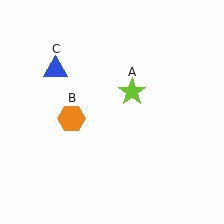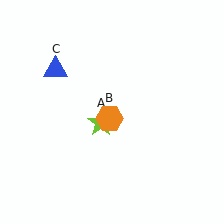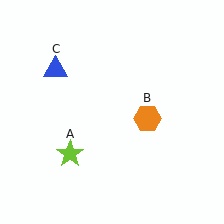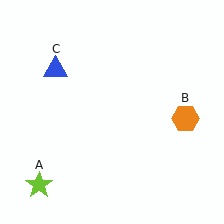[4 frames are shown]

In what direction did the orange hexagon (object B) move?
The orange hexagon (object B) moved right.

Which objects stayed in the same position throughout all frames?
Blue triangle (object C) remained stationary.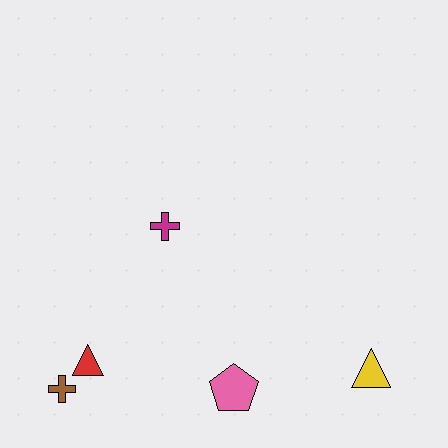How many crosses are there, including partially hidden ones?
There are 2 crosses.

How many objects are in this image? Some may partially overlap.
There are 5 objects.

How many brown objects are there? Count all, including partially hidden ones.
There is 1 brown object.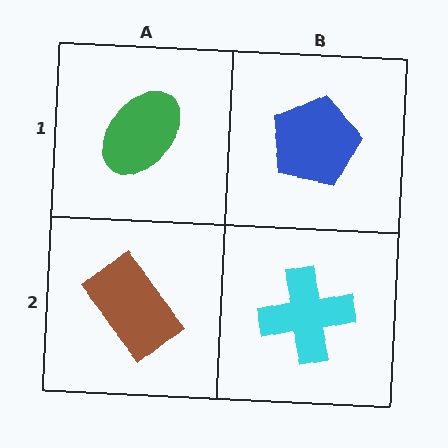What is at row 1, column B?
A blue pentagon.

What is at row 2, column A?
A brown rectangle.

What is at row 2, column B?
A cyan cross.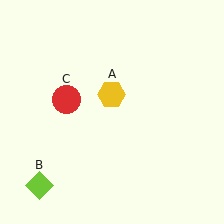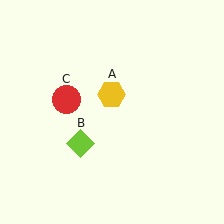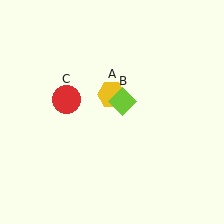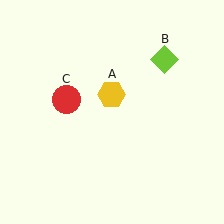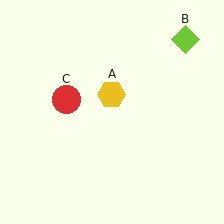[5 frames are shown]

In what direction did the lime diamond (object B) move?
The lime diamond (object B) moved up and to the right.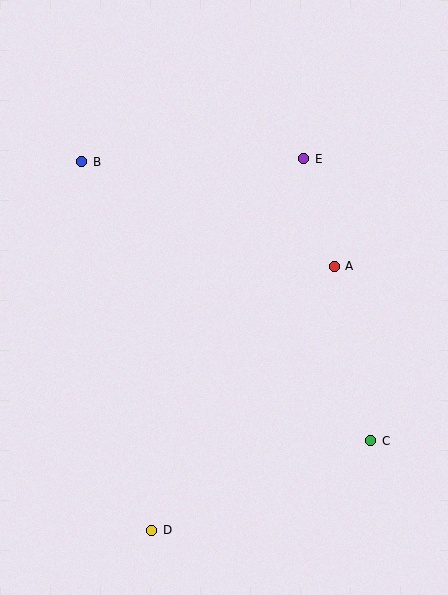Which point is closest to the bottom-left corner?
Point D is closest to the bottom-left corner.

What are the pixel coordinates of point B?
Point B is at (82, 162).